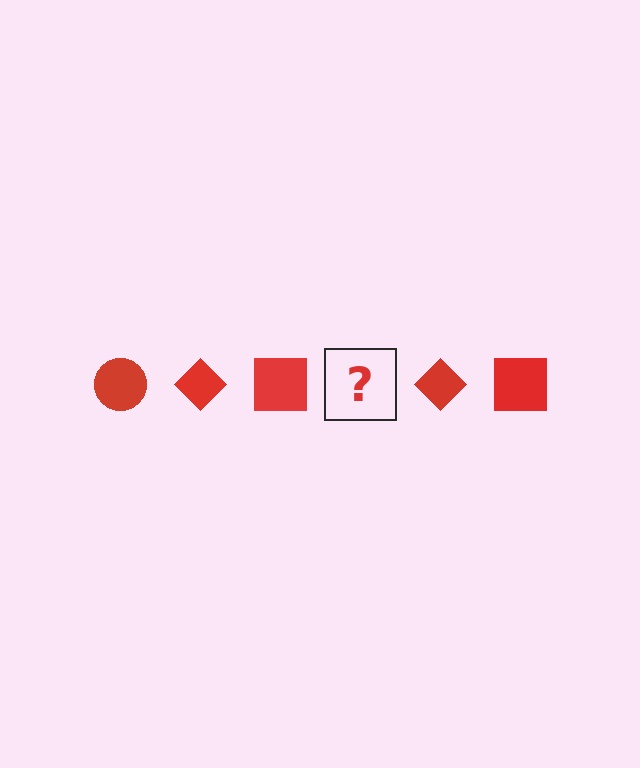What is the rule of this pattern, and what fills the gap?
The rule is that the pattern cycles through circle, diamond, square shapes in red. The gap should be filled with a red circle.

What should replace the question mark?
The question mark should be replaced with a red circle.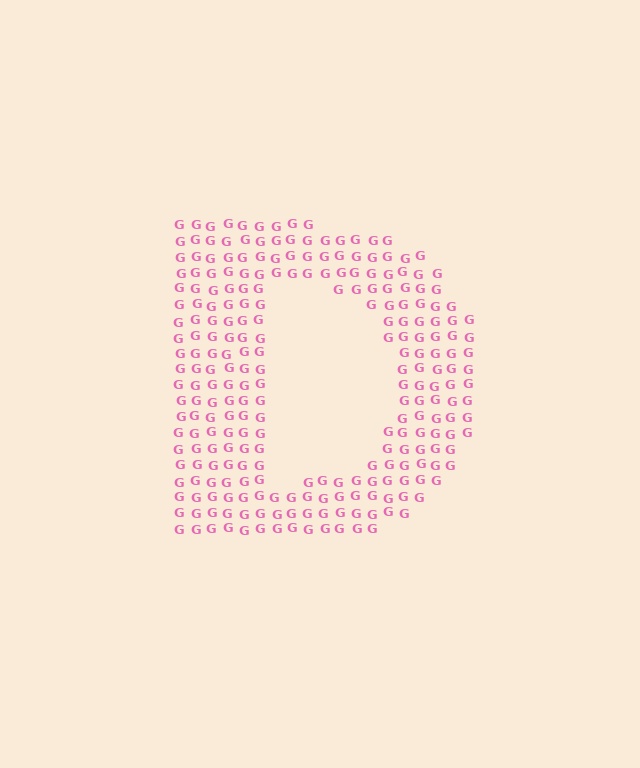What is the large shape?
The large shape is the letter D.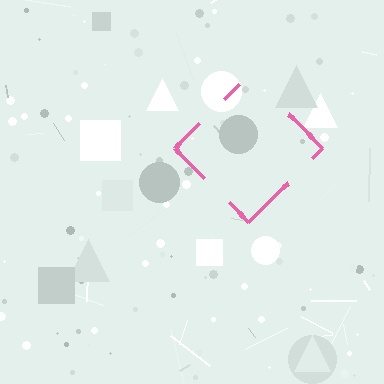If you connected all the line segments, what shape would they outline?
They would outline a diamond.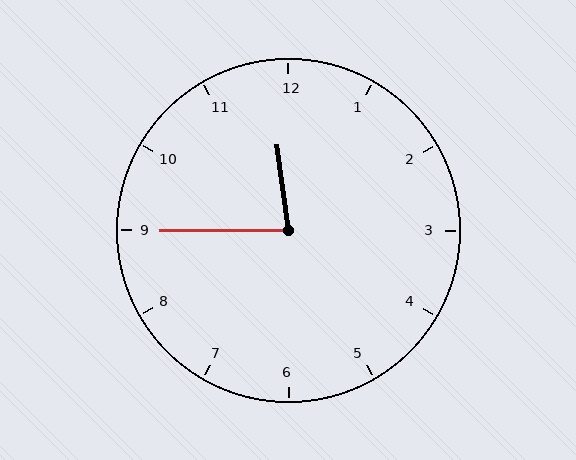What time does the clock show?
11:45.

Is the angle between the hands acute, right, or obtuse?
It is acute.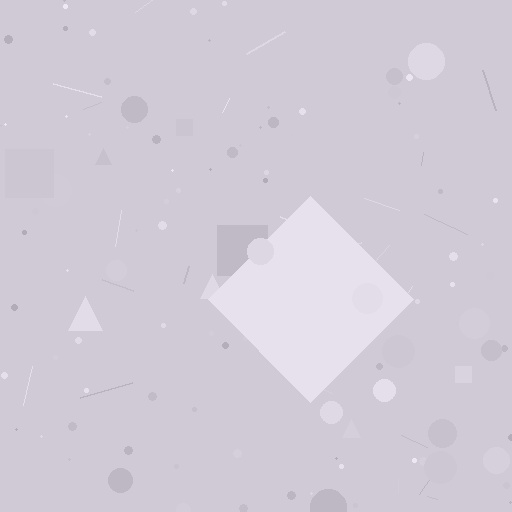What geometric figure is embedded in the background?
A diamond is embedded in the background.